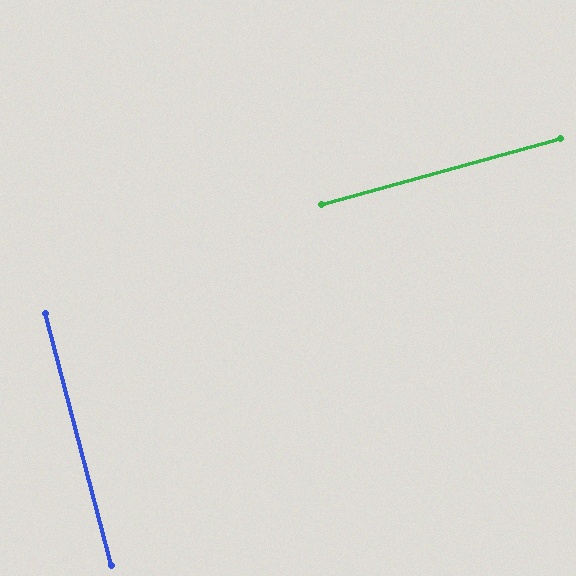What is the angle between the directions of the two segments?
Approximately 89 degrees.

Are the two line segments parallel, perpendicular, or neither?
Perpendicular — they meet at approximately 89°.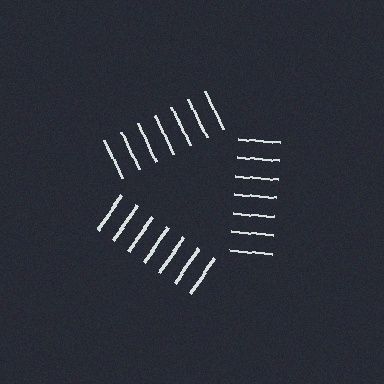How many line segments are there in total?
21 — 7 along each of the 3 edges.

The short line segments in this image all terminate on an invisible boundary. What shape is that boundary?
An illusory triangle — the line segments terminate on its edges but no continuous stroke is drawn.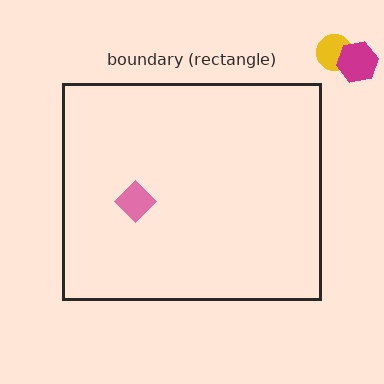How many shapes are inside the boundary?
1 inside, 2 outside.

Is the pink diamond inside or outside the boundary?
Inside.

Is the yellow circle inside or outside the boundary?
Outside.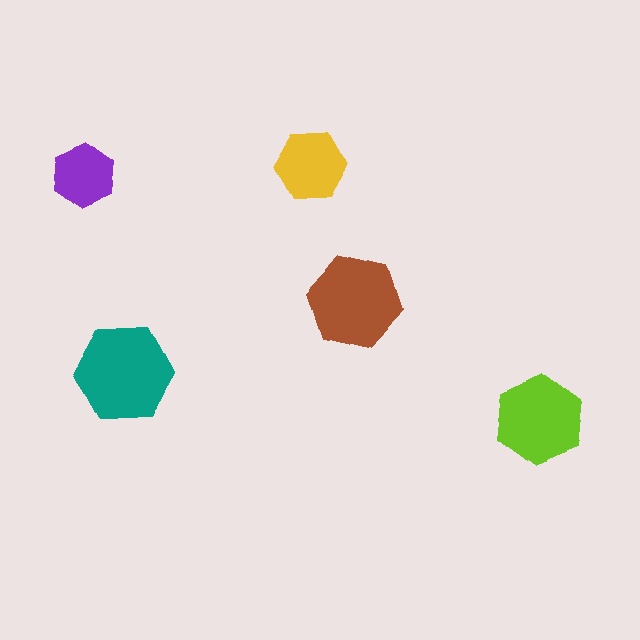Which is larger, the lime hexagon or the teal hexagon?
The teal one.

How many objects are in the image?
There are 5 objects in the image.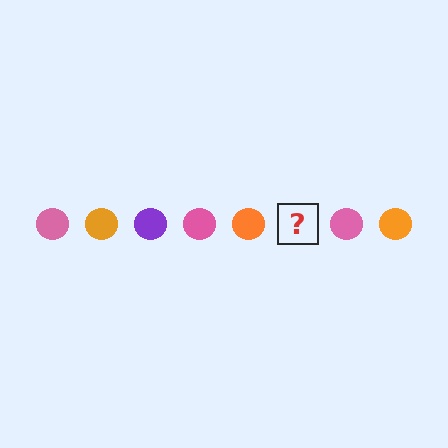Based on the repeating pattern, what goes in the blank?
The blank should be a purple circle.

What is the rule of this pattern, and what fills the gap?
The rule is that the pattern cycles through pink, orange, purple circles. The gap should be filled with a purple circle.